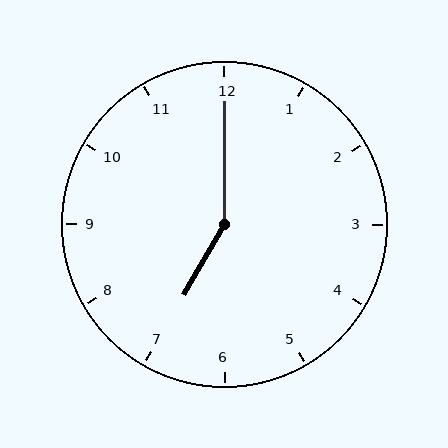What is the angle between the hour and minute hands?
Approximately 150 degrees.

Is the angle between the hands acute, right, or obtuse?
It is obtuse.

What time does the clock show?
7:00.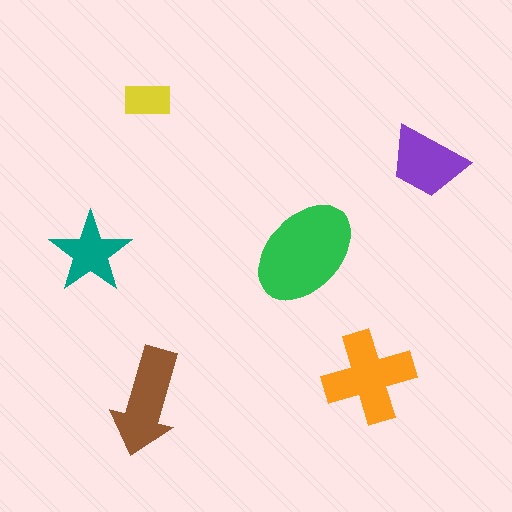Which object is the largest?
The green ellipse.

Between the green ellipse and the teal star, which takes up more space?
The green ellipse.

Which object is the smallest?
The yellow rectangle.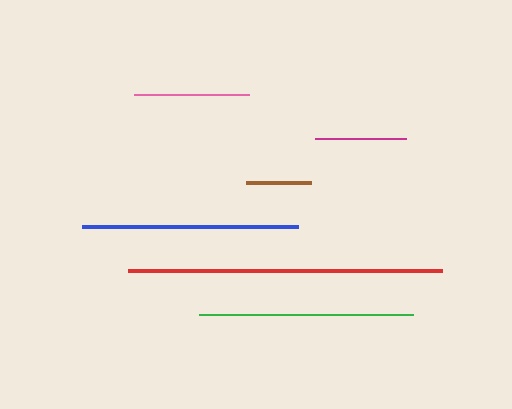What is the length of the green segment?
The green segment is approximately 215 pixels long.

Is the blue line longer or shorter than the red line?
The red line is longer than the blue line.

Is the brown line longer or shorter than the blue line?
The blue line is longer than the brown line.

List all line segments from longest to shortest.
From longest to shortest: red, blue, green, pink, magenta, brown.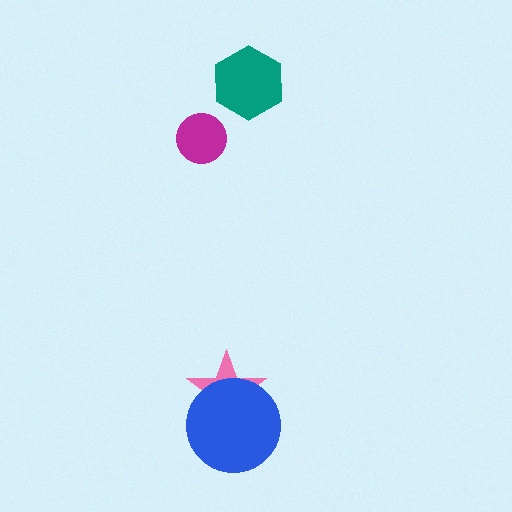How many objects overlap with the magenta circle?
0 objects overlap with the magenta circle.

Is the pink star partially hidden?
Yes, it is partially covered by another shape.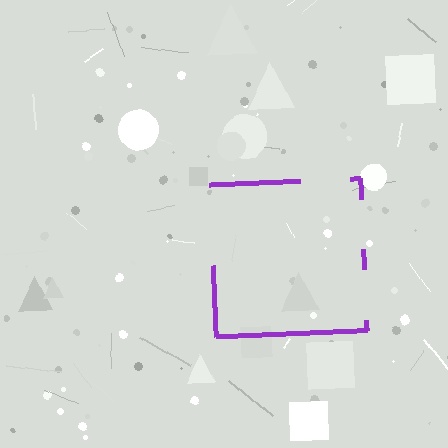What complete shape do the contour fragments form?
The contour fragments form a square.